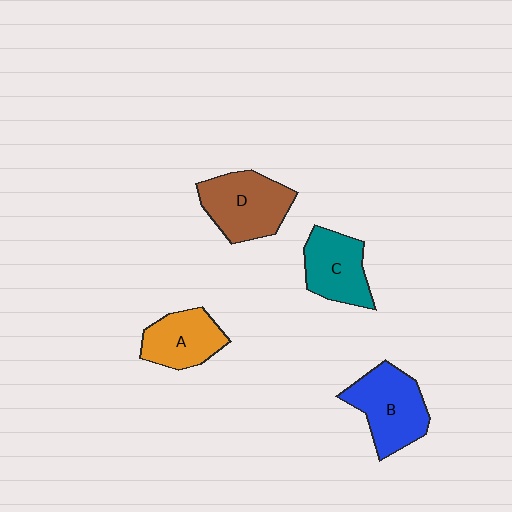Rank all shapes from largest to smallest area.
From largest to smallest: B (blue), D (brown), C (teal), A (orange).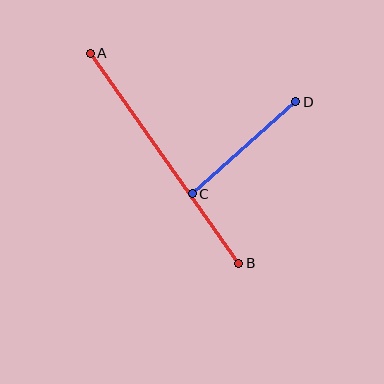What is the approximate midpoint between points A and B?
The midpoint is at approximately (164, 158) pixels.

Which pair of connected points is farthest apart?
Points A and B are farthest apart.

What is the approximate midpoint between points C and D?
The midpoint is at approximately (244, 148) pixels.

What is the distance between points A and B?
The distance is approximately 257 pixels.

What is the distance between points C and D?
The distance is approximately 139 pixels.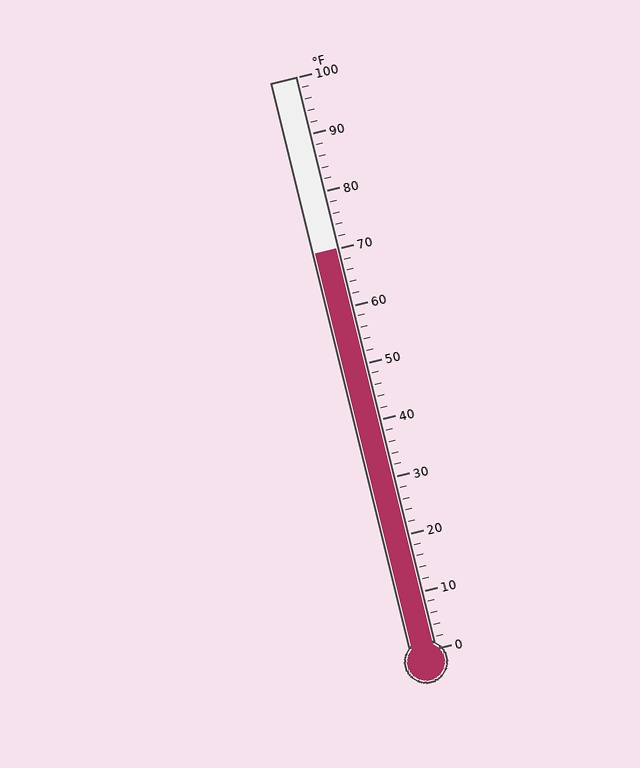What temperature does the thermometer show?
The thermometer shows approximately 70°F.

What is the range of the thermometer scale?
The thermometer scale ranges from 0°F to 100°F.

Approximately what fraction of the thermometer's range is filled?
The thermometer is filled to approximately 70% of its range.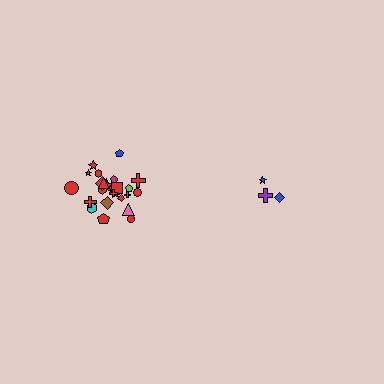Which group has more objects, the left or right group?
The left group.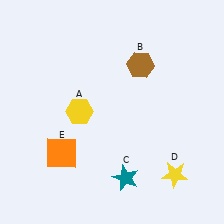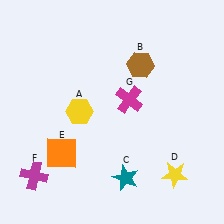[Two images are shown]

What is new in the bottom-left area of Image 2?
A magenta cross (F) was added in the bottom-left area of Image 2.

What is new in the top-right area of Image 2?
A magenta cross (G) was added in the top-right area of Image 2.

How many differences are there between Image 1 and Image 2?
There are 2 differences between the two images.